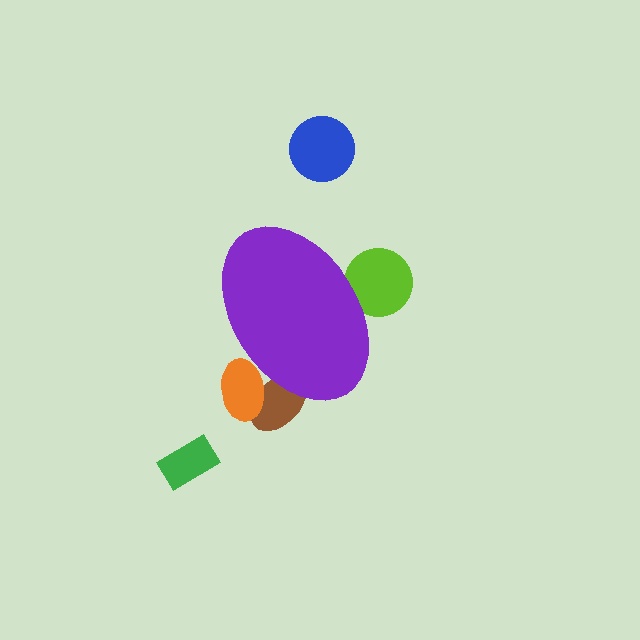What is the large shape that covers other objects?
A purple ellipse.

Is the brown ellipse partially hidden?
Yes, the brown ellipse is partially hidden behind the purple ellipse.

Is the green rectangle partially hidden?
No, the green rectangle is fully visible.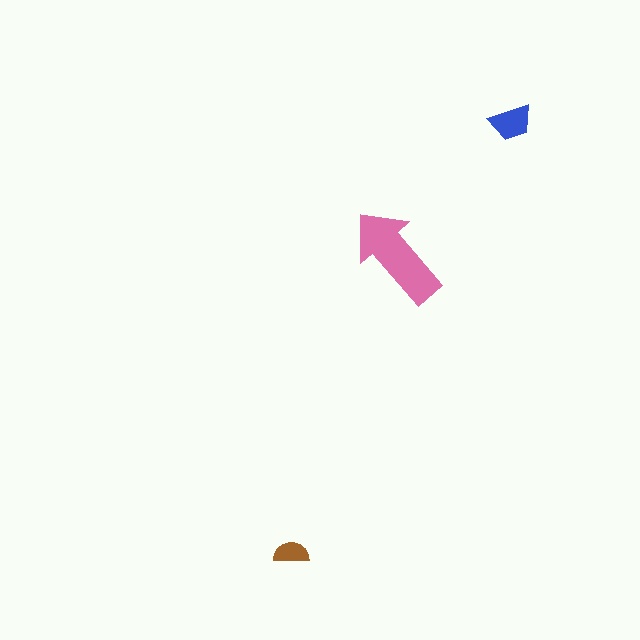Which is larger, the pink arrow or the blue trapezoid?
The pink arrow.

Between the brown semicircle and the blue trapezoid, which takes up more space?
The blue trapezoid.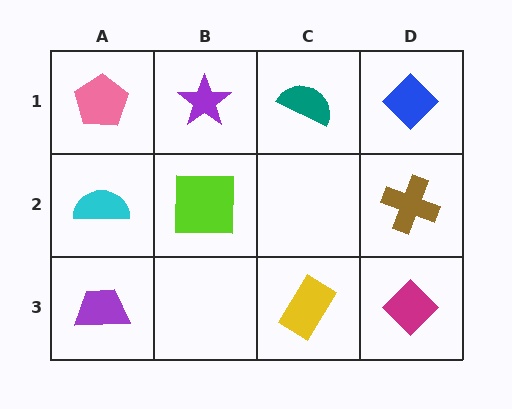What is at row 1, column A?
A pink pentagon.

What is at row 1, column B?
A purple star.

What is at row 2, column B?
A lime square.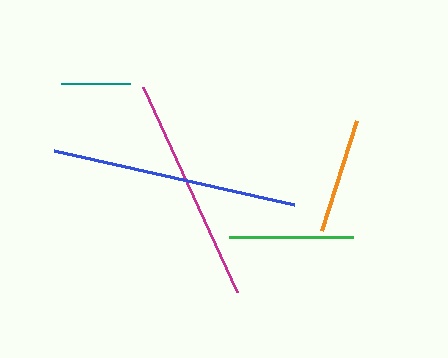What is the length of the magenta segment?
The magenta segment is approximately 226 pixels long.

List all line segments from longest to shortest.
From longest to shortest: blue, magenta, green, orange, teal.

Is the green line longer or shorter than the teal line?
The green line is longer than the teal line.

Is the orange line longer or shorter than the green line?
The green line is longer than the orange line.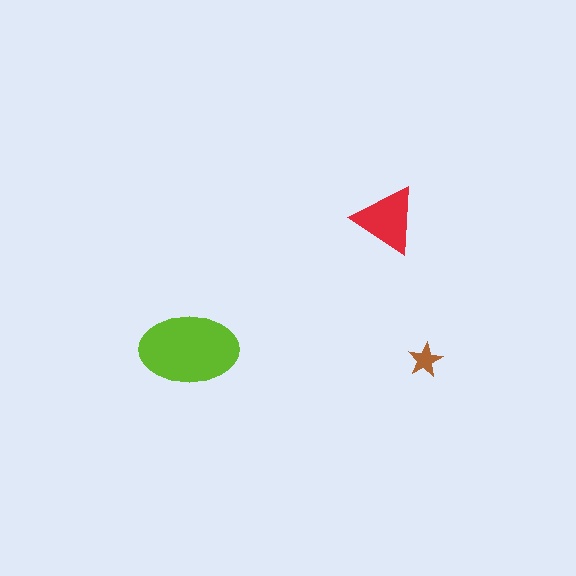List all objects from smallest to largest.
The brown star, the red triangle, the lime ellipse.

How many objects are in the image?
There are 3 objects in the image.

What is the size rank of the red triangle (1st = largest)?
2nd.